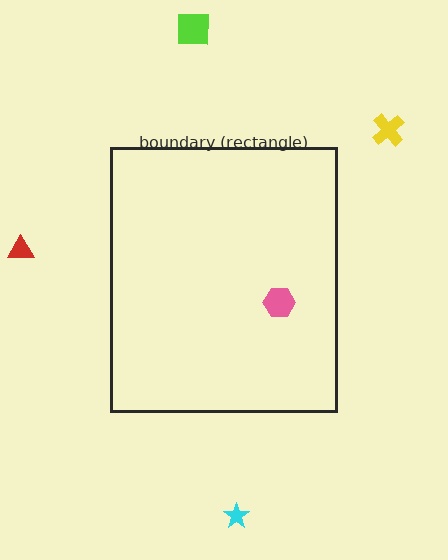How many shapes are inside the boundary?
1 inside, 4 outside.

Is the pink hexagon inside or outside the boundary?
Inside.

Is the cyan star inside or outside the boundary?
Outside.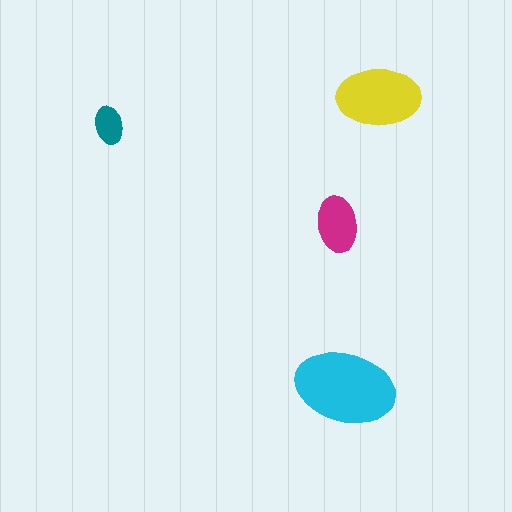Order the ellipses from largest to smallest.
the cyan one, the yellow one, the magenta one, the teal one.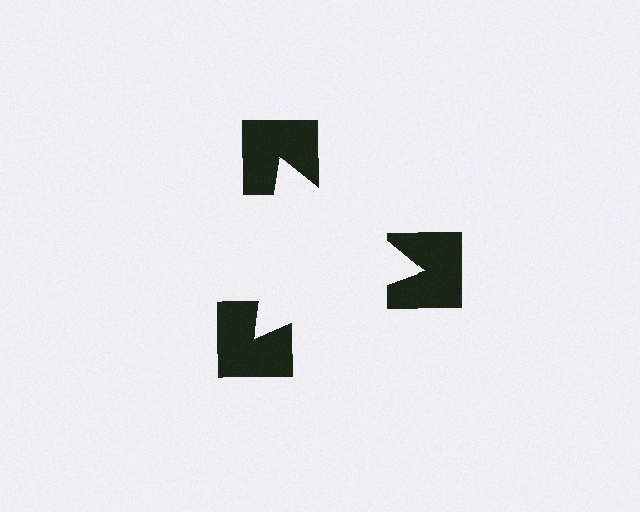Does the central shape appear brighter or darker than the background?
It typically appears slightly brighter than the background, even though no actual brightness change is drawn.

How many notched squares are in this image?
There are 3 — one at each vertex of the illusory triangle.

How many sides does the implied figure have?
3 sides.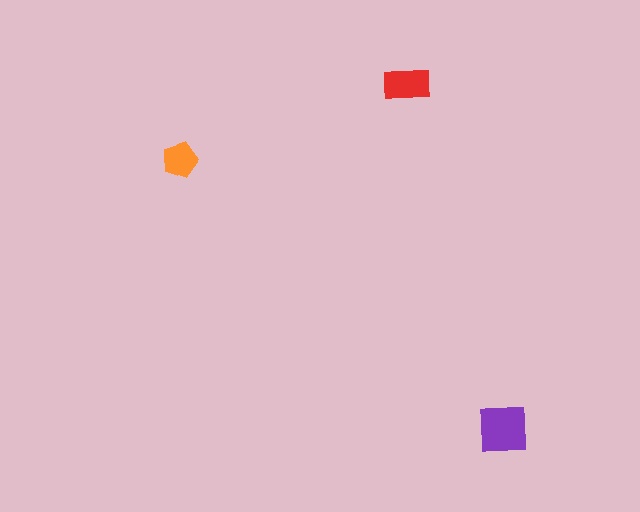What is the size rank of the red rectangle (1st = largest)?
2nd.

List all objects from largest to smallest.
The purple square, the red rectangle, the orange pentagon.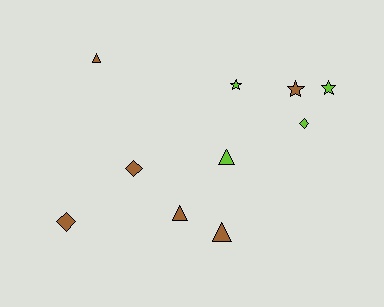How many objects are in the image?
There are 10 objects.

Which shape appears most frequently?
Triangle, with 4 objects.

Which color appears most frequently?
Brown, with 6 objects.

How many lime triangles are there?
There is 1 lime triangle.